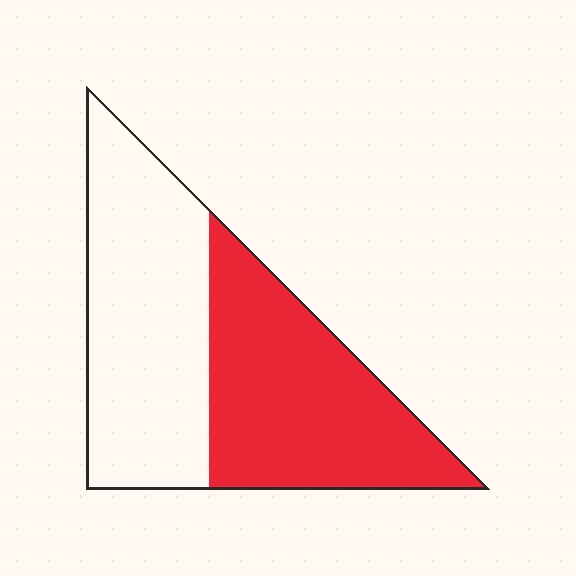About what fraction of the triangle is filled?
About one half (1/2).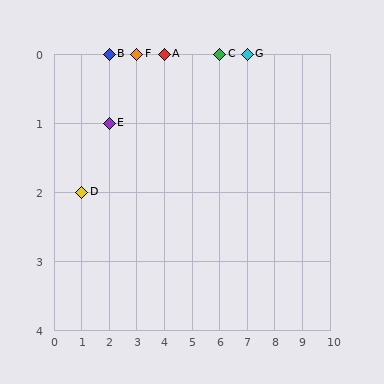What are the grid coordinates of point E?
Point E is at grid coordinates (2, 1).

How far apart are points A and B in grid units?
Points A and B are 2 columns apart.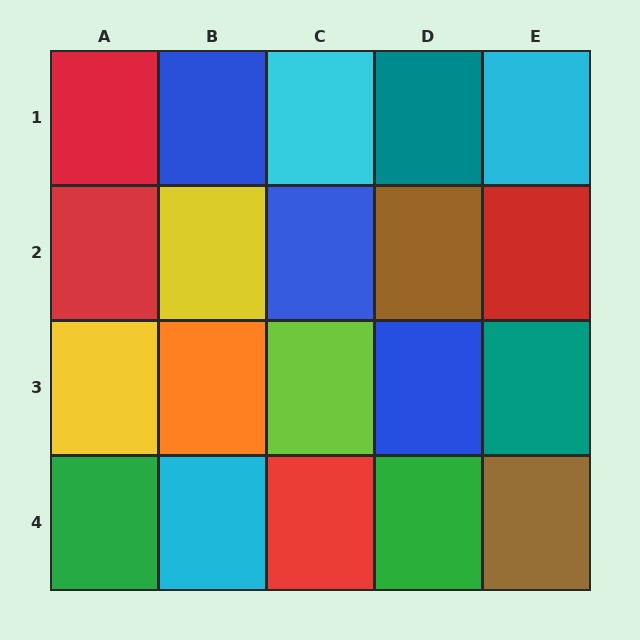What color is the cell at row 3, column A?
Yellow.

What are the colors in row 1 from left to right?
Red, blue, cyan, teal, cyan.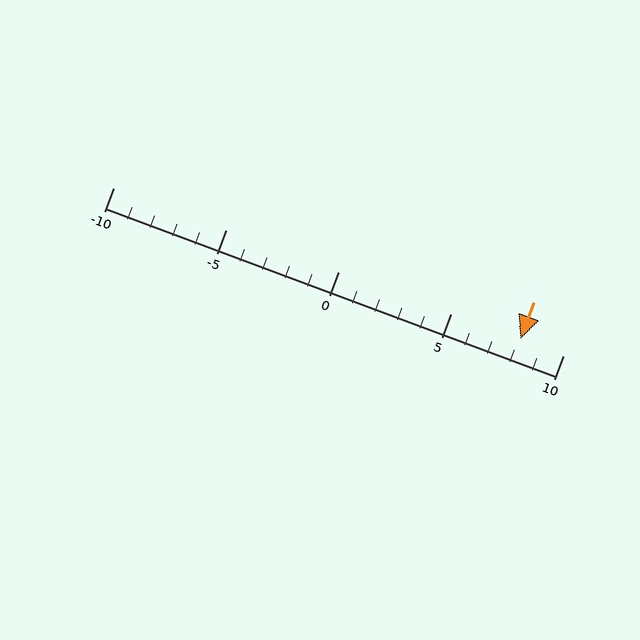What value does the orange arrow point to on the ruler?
The orange arrow points to approximately 8.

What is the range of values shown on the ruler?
The ruler shows values from -10 to 10.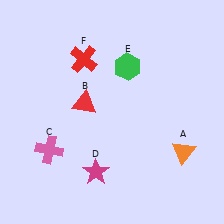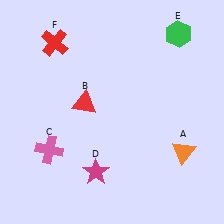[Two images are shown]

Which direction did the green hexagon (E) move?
The green hexagon (E) moved right.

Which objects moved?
The objects that moved are: the green hexagon (E), the red cross (F).